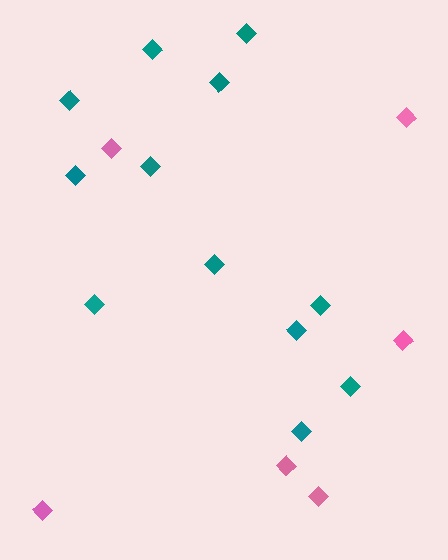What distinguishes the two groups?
There are 2 groups: one group of teal diamonds (12) and one group of pink diamonds (6).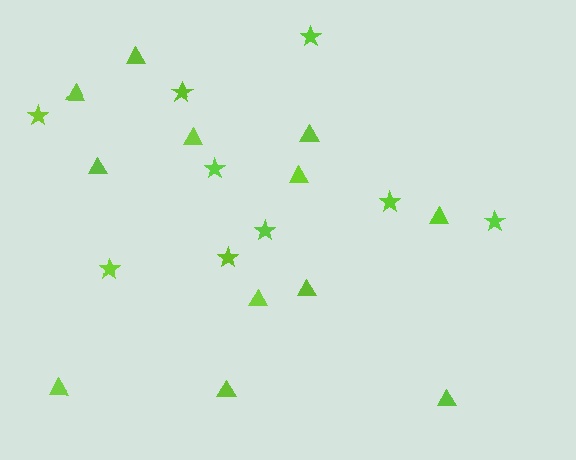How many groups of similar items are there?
There are 2 groups: one group of stars (9) and one group of triangles (12).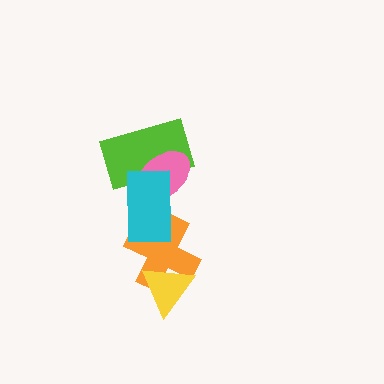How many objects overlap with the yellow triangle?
1 object overlaps with the yellow triangle.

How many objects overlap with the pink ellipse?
2 objects overlap with the pink ellipse.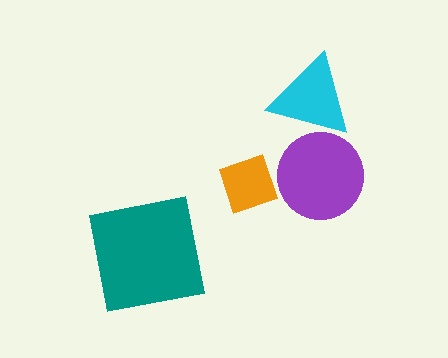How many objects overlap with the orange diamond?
0 objects overlap with the orange diamond.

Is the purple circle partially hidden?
Yes, it is partially covered by another shape.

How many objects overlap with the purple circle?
1 object overlaps with the purple circle.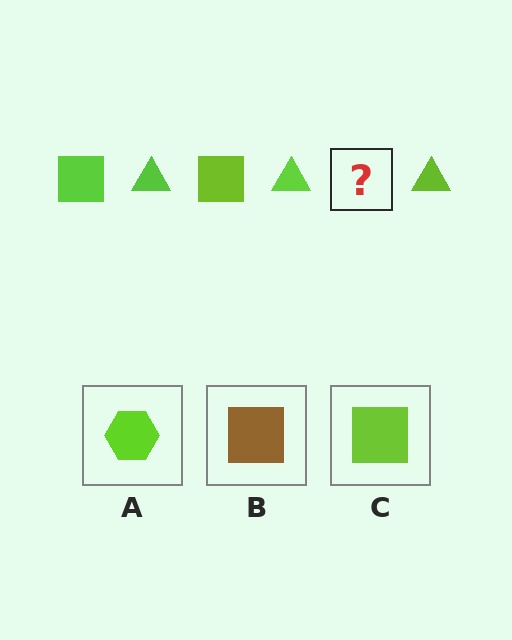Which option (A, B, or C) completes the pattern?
C.